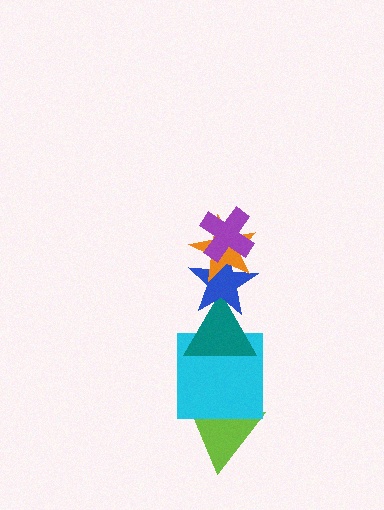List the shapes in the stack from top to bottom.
From top to bottom: the purple cross, the orange star, the blue star, the teal triangle, the cyan square, the lime triangle.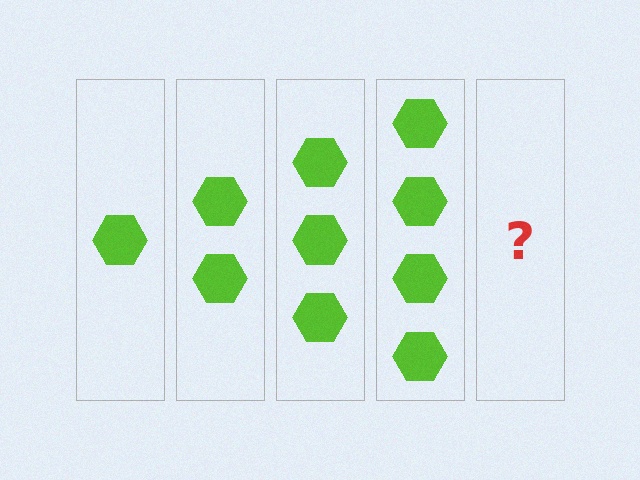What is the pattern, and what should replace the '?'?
The pattern is that each step adds one more hexagon. The '?' should be 5 hexagons.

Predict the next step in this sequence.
The next step is 5 hexagons.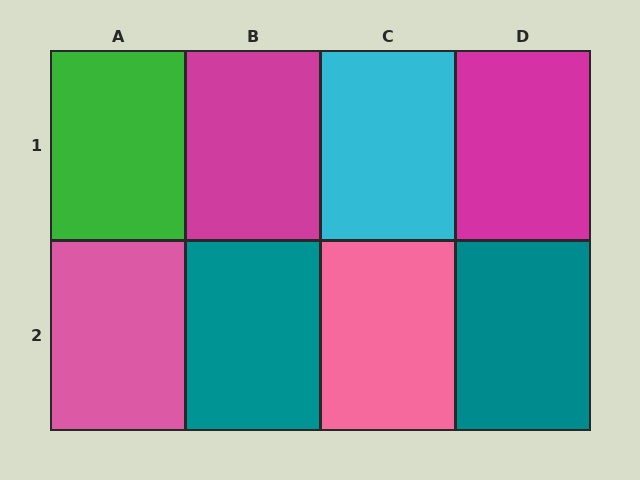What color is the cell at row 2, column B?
Teal.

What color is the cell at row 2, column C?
Pink.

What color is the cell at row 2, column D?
Teal.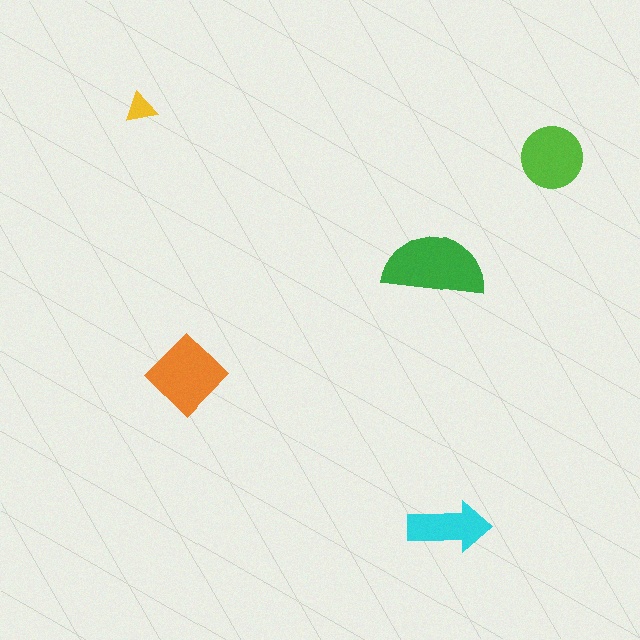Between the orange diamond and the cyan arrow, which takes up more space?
The orange diamond.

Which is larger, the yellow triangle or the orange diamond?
The orange diamond.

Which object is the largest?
The green semicircle.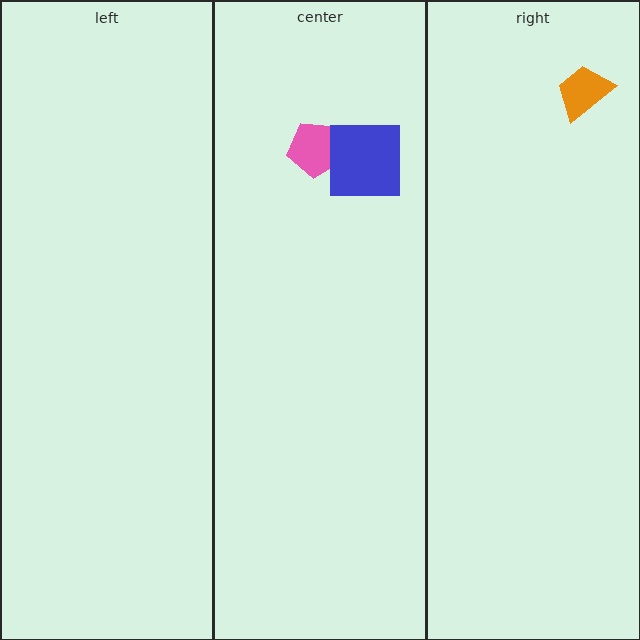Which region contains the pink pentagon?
The center region.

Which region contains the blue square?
The center region.